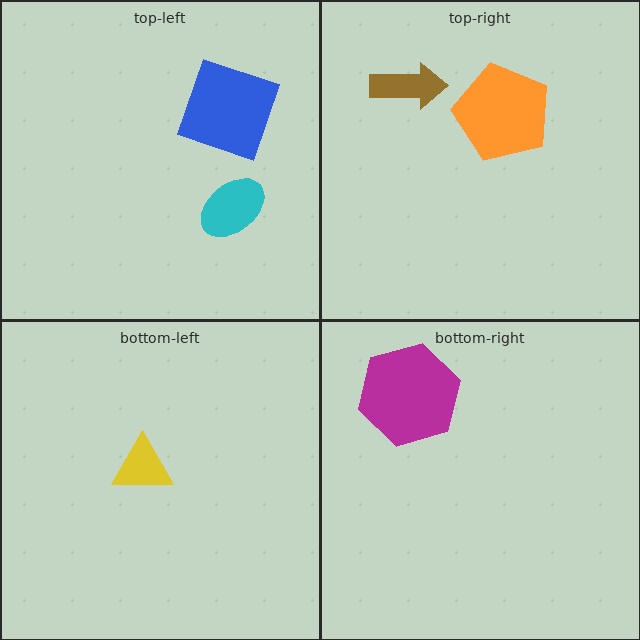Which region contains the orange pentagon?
The top-right region.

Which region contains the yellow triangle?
The bottom-left region.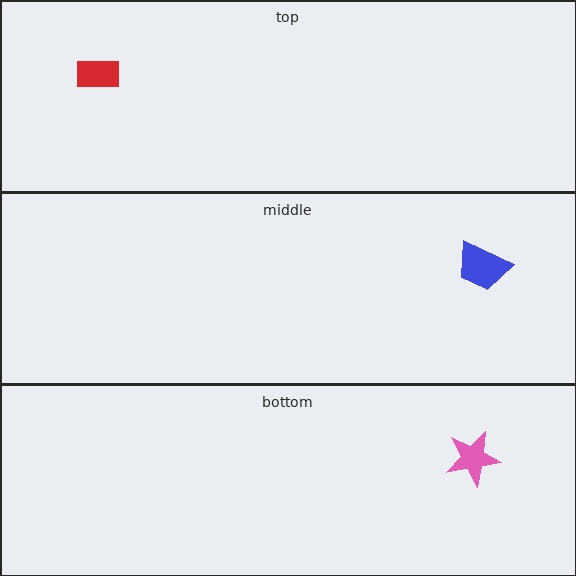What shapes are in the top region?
The red rectangle.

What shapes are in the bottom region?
The pink star.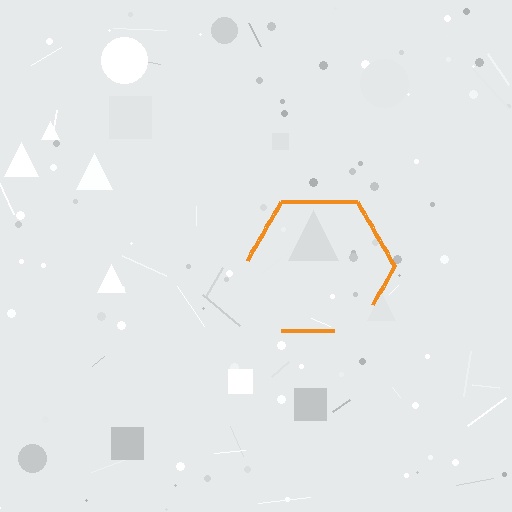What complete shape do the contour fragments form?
The contour fragments form a hexagon.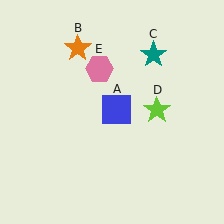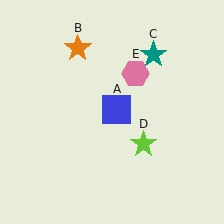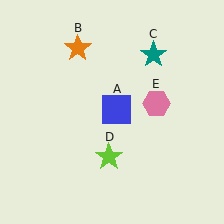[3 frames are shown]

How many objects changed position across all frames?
2 objects changed position: lime star (object D), pink hexagon (object E).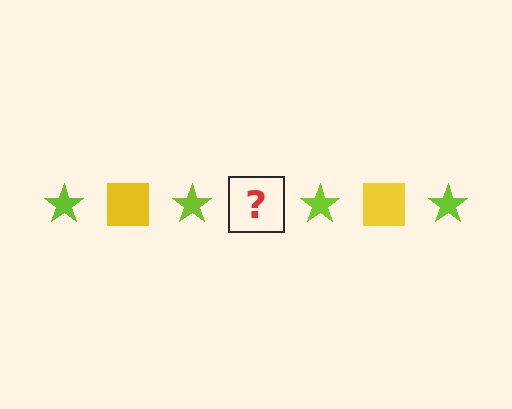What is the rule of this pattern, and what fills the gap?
The rule is that the pattern alternates between lime star and yellow square. The gap should be filled with a yellow square.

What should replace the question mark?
The question mark should be replaced with a yellow square.